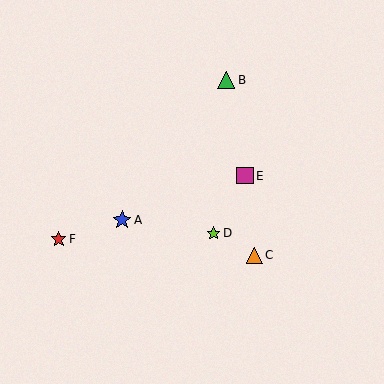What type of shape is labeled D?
Shape D is a lime star.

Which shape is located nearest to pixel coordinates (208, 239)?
The lime star (labeled D) at (213, 233) is nearest to that location.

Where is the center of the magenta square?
The center of the magenta square is at (245, 176).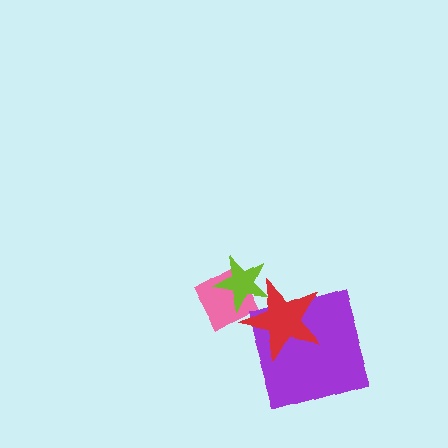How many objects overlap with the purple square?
1 object overlaps with the purple square.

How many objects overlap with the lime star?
2 objects overlap with the lime star.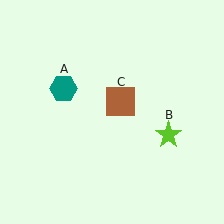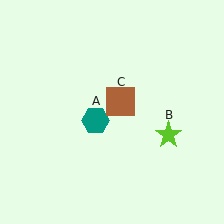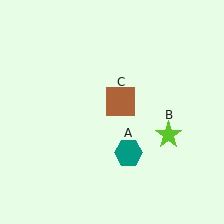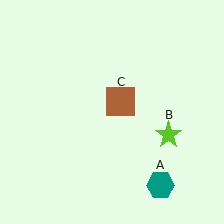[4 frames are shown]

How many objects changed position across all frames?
1 object changed position: teal hexagon (object A).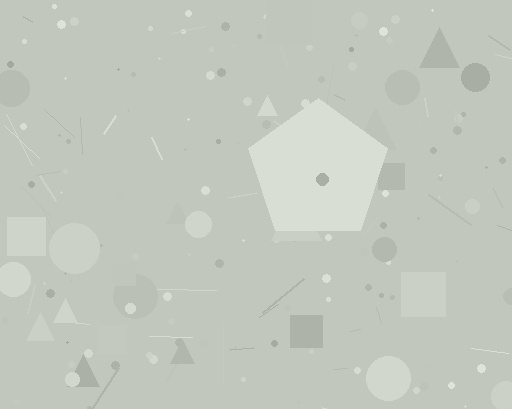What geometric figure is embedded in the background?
A pentagon is embedded in the background.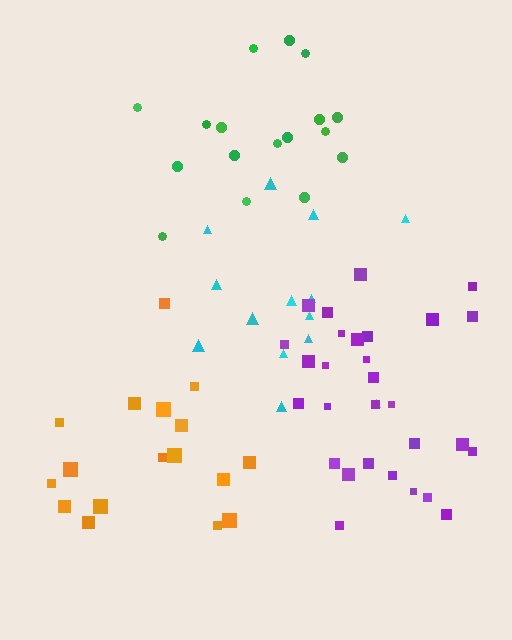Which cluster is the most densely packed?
Purple.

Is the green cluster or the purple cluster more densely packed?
Purple.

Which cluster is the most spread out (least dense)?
Cyan.